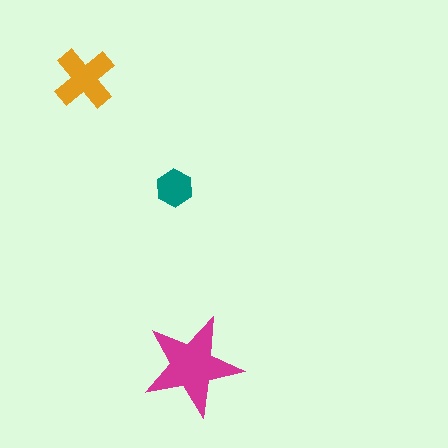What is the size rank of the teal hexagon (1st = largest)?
3rd.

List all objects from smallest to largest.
The teal hexagon, the orange cross, the magenta star.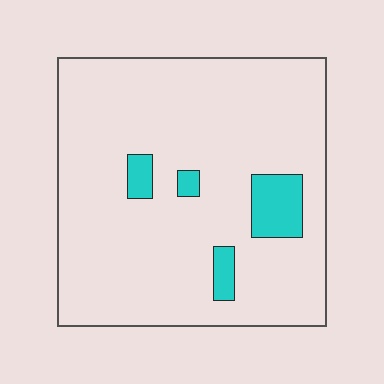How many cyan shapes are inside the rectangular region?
4.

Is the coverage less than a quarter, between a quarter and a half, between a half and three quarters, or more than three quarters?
Less than a quarter.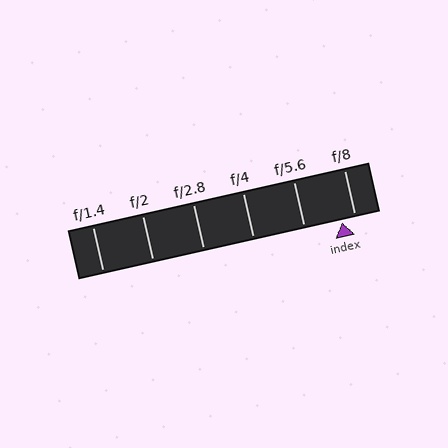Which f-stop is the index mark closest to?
The index mark is closest to f/8.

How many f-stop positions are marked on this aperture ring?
There are 6 f-stop positions marked.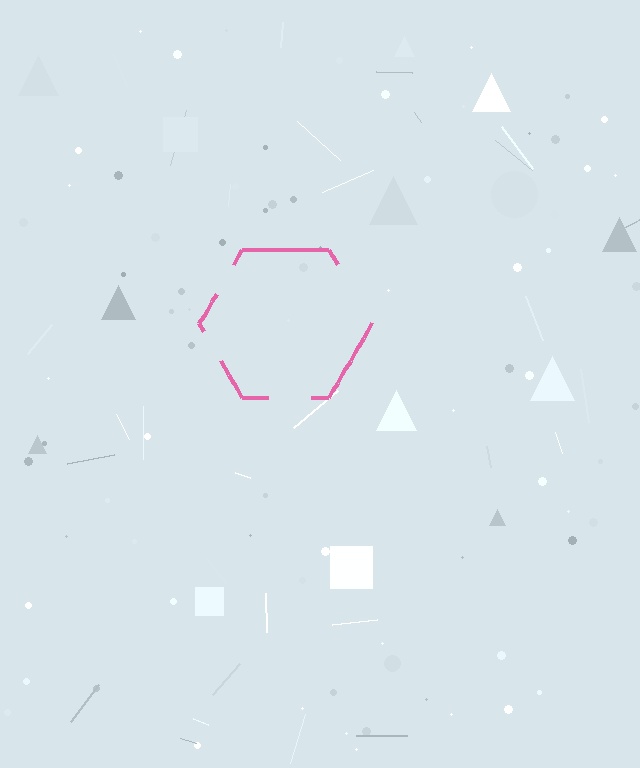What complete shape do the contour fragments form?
The contour fragments form a hexagon.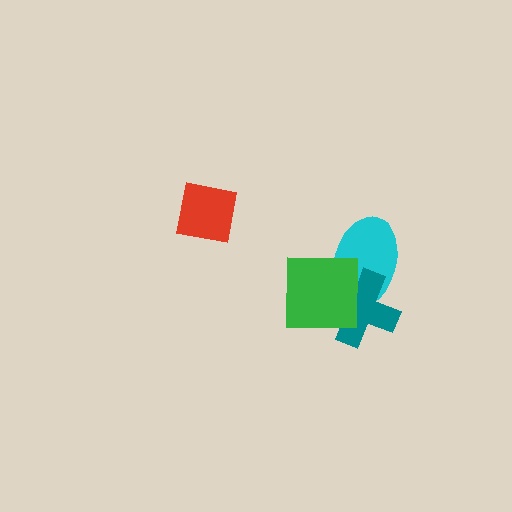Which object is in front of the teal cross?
The green square is in front of the teal cross.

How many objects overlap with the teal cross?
2 objects overlap with the teal cross.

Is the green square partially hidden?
No, no other shape covers it.